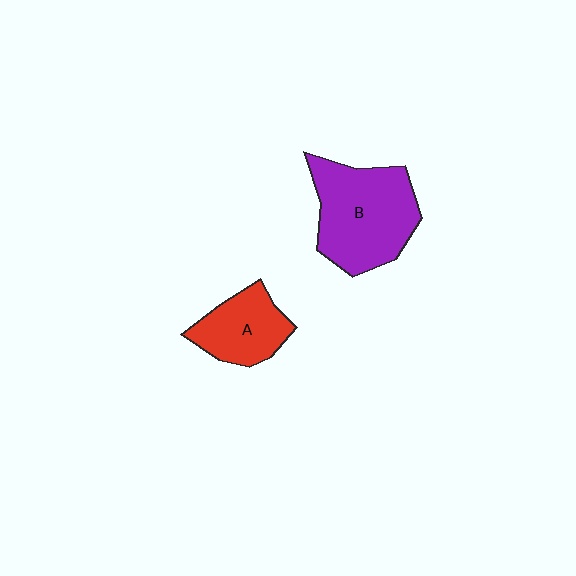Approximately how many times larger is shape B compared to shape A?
Approximately 1.7 times.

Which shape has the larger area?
Shape B (purple).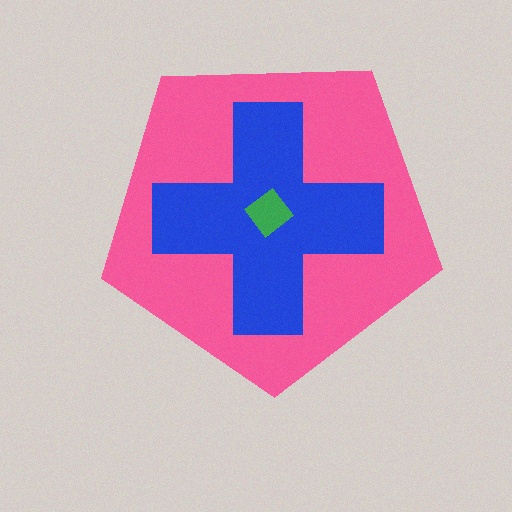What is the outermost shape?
The pink pentagon.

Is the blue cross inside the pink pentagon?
Yes.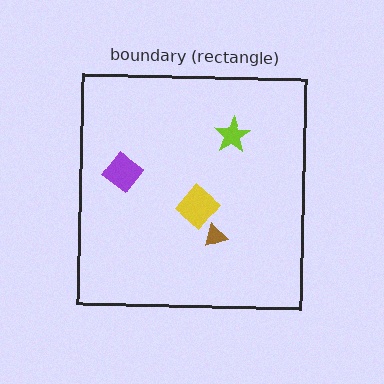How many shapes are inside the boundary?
4 inside, 0 outside.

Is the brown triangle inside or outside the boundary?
Inside.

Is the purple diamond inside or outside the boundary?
Inside.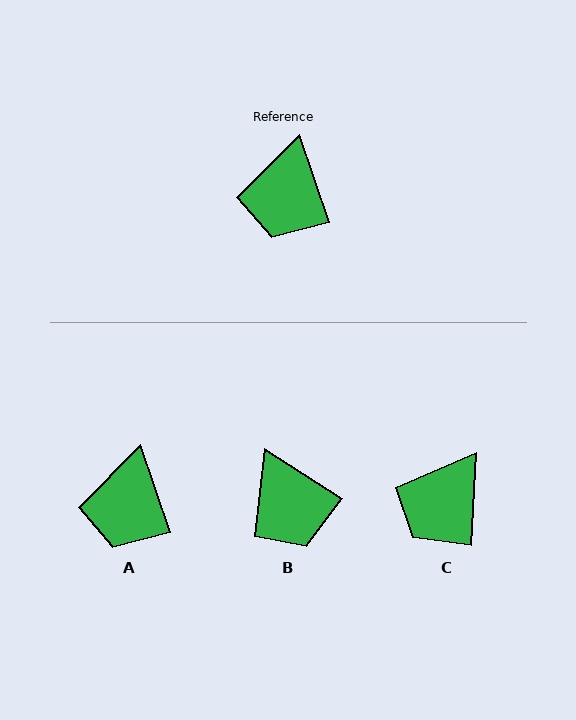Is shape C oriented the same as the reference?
No, it is off by about 22 degrees.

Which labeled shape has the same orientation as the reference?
A.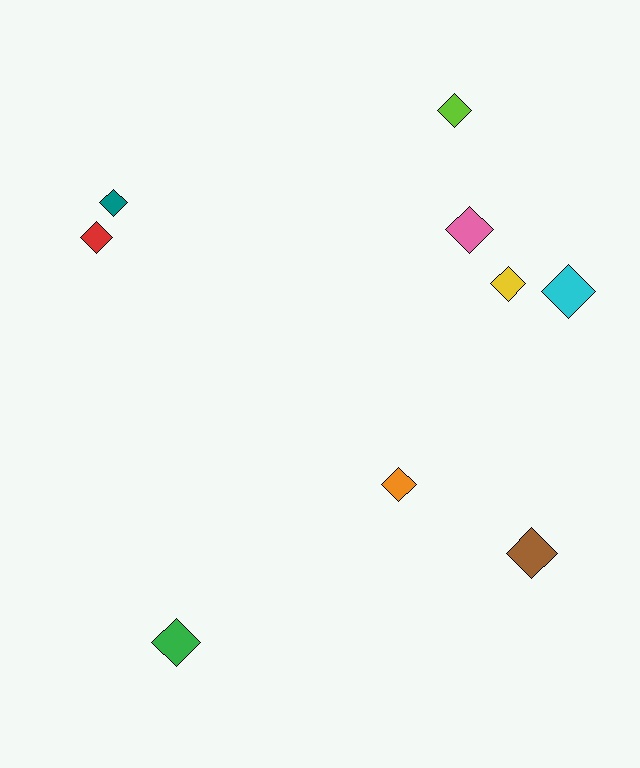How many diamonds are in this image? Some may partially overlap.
There are 9 diamonds.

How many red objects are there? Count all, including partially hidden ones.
There is 1 red object.